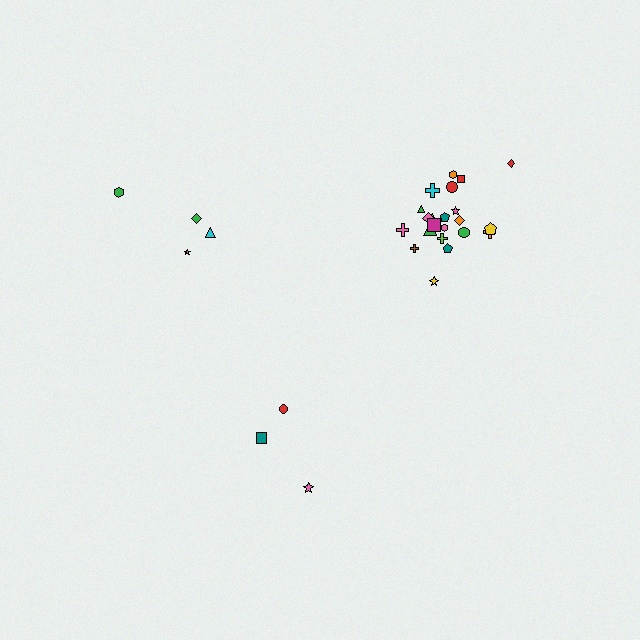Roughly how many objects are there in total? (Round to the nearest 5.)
Roughly 30 objects in total.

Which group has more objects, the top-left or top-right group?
The top-right group.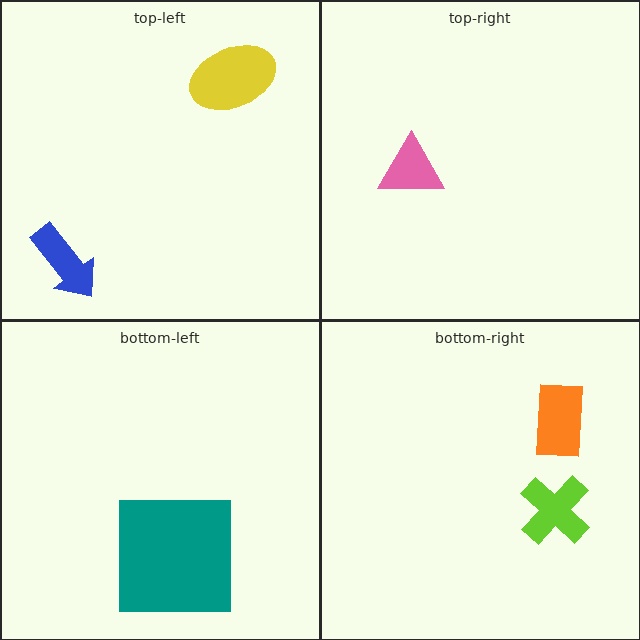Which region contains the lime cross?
The bottom-right region.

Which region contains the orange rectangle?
The bottom-right region.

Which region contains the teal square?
The bottom-left region.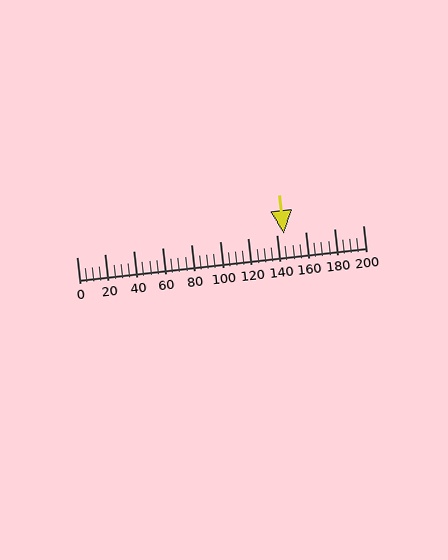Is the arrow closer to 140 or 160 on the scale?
The arrow is closer to 140.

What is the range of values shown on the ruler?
The ruler shows values from 0 to 200.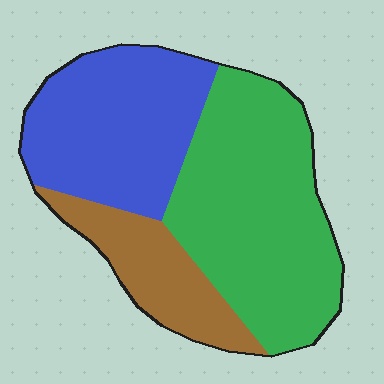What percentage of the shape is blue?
Blue covers 34% of the shape.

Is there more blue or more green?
Green.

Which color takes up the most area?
Green, at roughly 45%.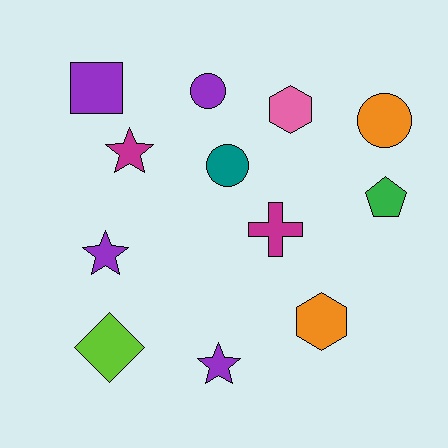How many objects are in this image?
There are 12 objects.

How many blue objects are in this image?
There are no blue objects.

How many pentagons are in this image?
There is 1 pentagon.